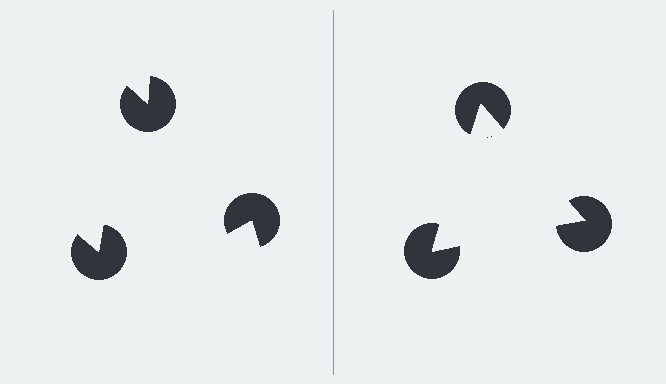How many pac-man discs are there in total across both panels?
6 — 3 on each side.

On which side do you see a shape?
An illusory triangle appears on the right side. On the left side the wedge cuts are rotated, so no coherent shape forms.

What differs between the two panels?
The pac-man discs are positioned identically on both sides; only the wedge orientations differ. On the right they align to a triangle; on the left they are misaligned.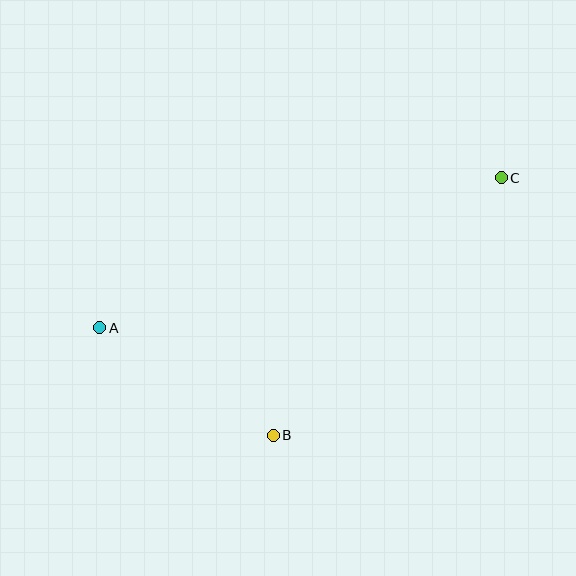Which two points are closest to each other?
Points A and B are closest to each other.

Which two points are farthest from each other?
Points A and C are farthest from each other.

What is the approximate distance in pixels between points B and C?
The distance between B and C is approximately 344 pixels.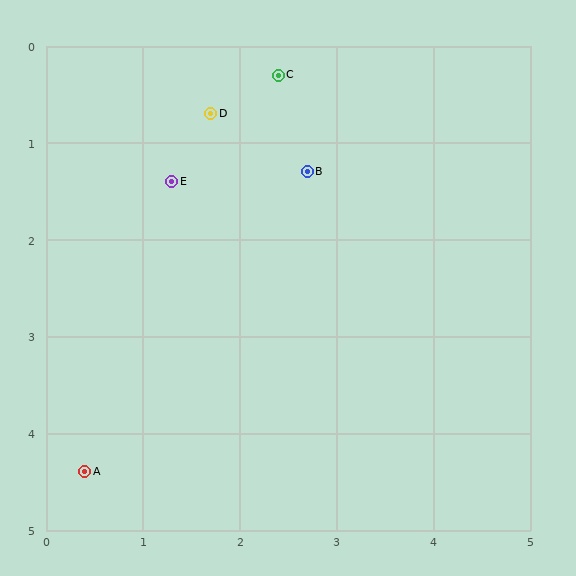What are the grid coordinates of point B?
Point B is at approximately (2.7, 1.3).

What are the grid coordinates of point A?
Point A is at approximately (0.4, 4.4).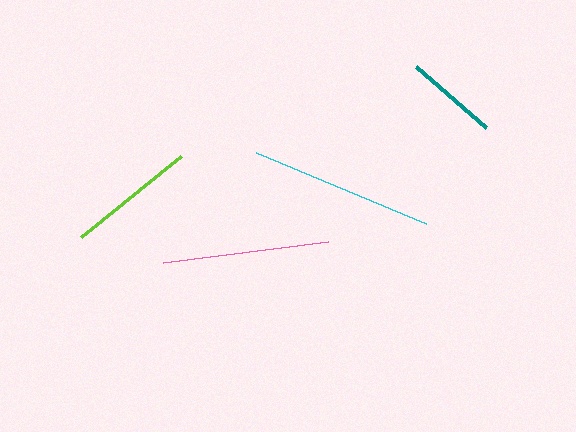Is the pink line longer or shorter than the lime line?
The pink line is longer than the lime line.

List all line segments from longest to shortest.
From longest to shortest: cyan, pink, lime, teal.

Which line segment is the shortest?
The teal line is the shortest at approximately 93 pixels.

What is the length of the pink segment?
The pink segment is approximately 167 pixels long.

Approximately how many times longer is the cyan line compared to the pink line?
The cyan line is approximately 1.1 times the length of the pink line.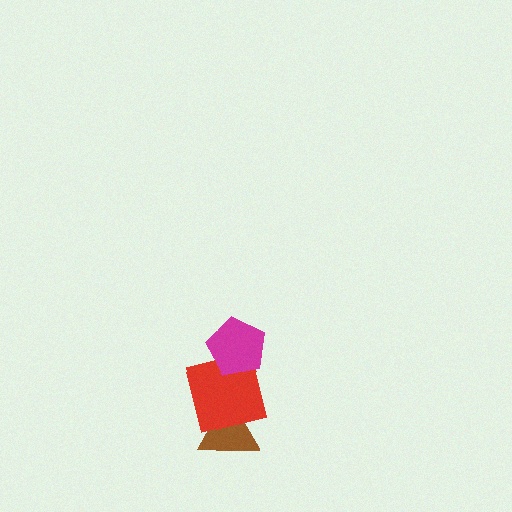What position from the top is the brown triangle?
The brown triangle is 3rd from the top.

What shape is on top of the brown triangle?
The red square is on top of the brown triangle.